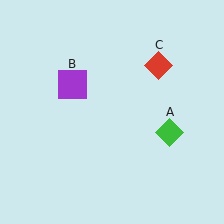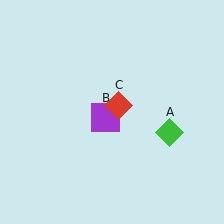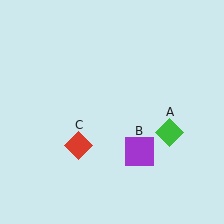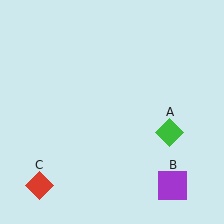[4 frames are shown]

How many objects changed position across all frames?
2 objects changed position: purple square (object B), red diamond (object C).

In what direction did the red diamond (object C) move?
The red diamond (object C) moved down and to the left.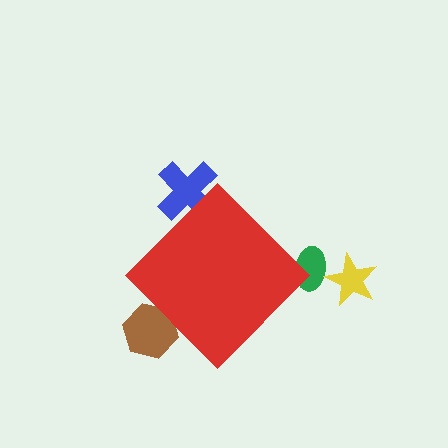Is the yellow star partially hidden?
No, the yellow star is fully visible.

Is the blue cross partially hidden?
Yes, the blue cross is partially hidden behind the red diamond.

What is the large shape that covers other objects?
A red diamond.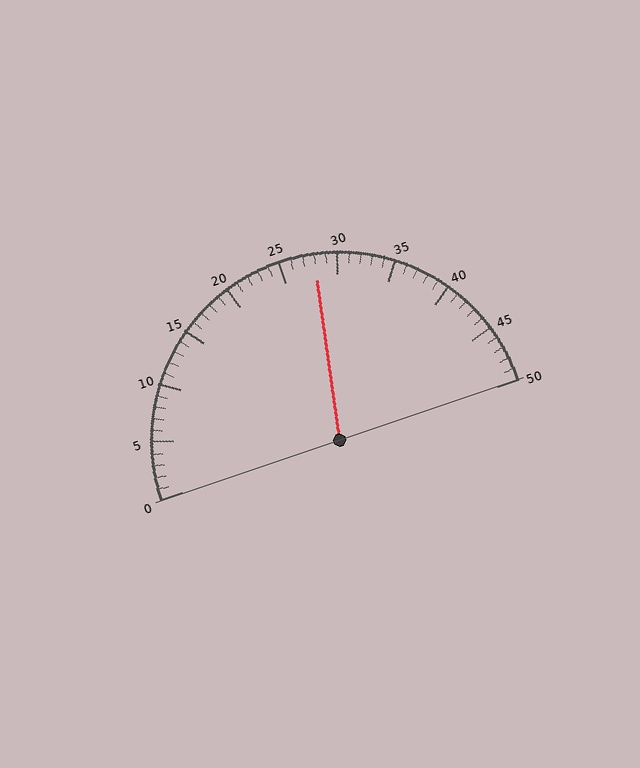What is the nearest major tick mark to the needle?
The nearest major tick mark is 30.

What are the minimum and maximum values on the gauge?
The gauge ranges from 0 to 50.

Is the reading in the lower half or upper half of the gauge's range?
The reading is in the upper half of the range (0 to 50).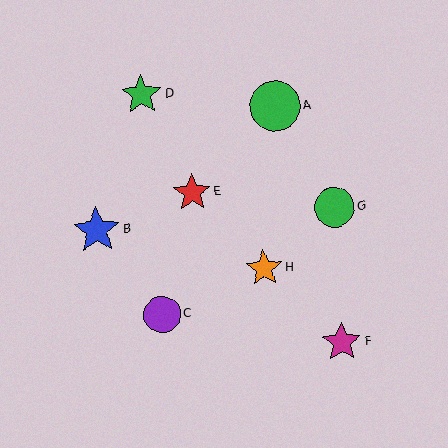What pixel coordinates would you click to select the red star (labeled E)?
Click at (192, 193) to select the red star E.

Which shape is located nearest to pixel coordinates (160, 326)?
The purple circle (labeled C) at (162, 314) is nearest to that location.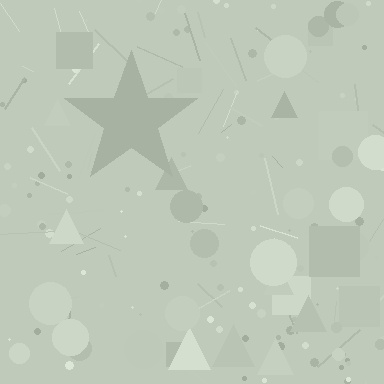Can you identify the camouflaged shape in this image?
The camouflaged shape is a star.